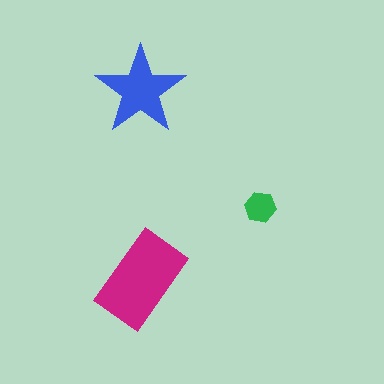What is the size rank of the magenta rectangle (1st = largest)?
1st.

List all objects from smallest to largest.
The green hexagon, the blue star, the magenta rectangle.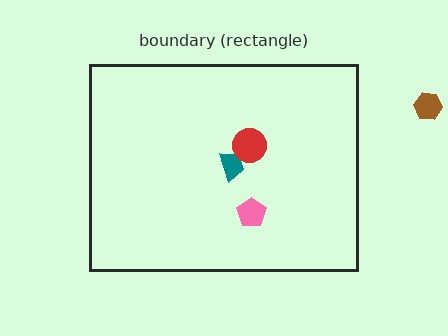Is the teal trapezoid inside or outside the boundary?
Inside.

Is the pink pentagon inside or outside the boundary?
Inside.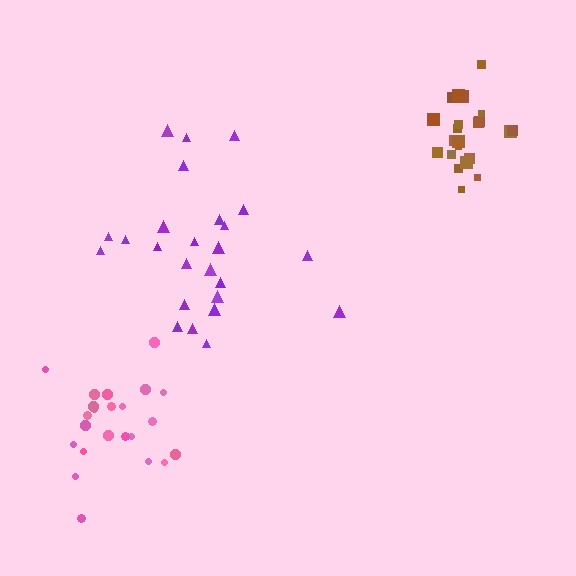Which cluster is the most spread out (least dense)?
Purple.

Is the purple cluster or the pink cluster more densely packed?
Pink.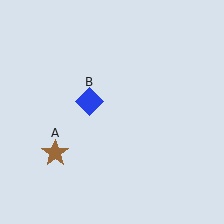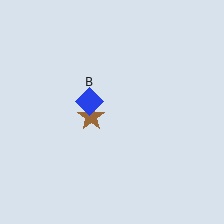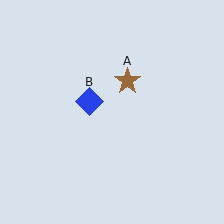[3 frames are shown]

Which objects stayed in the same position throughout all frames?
Blue diamond (object B) remained stationary.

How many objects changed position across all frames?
1 object changed position: brown star (object A).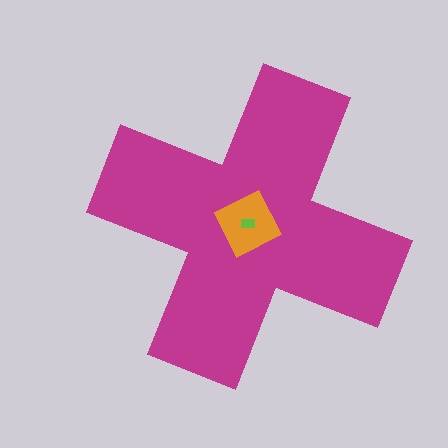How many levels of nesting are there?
3.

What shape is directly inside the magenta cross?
The orange square.